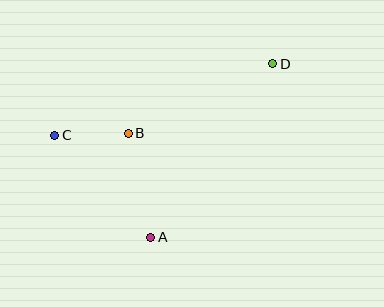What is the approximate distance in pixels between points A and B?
The distance between A and B is approximately 106 pixels.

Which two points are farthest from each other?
Points C and D are farthest from each other.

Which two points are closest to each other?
Points B and C are closest to each other.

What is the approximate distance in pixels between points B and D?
The distance between B and D is approximately 160 pixels.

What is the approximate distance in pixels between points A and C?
The distance between A and C is approximately 140 pixels.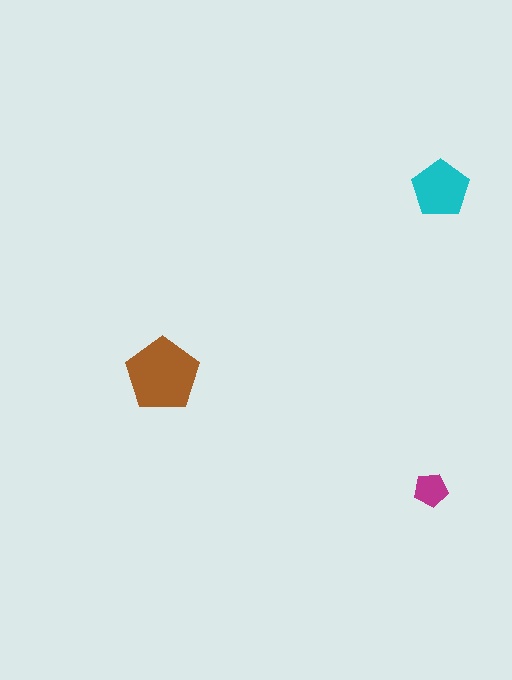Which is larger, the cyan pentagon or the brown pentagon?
The brown one.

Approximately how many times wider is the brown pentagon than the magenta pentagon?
About 2 times wider.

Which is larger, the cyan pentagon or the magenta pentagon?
The cyan one.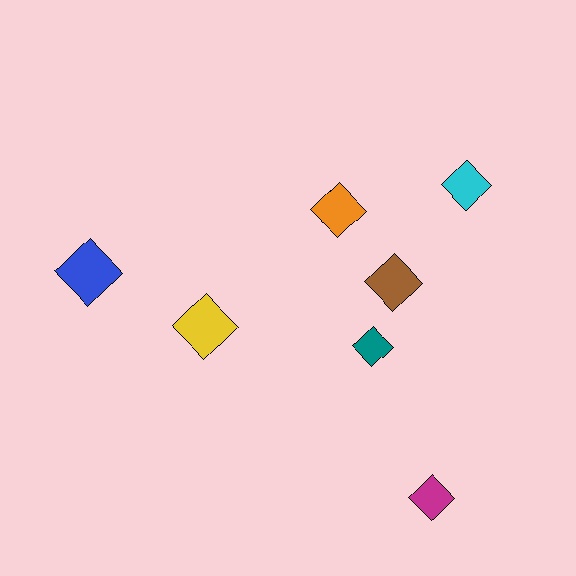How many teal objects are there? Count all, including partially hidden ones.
There is 1 teal object.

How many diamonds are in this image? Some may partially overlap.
There are 7 diamonds.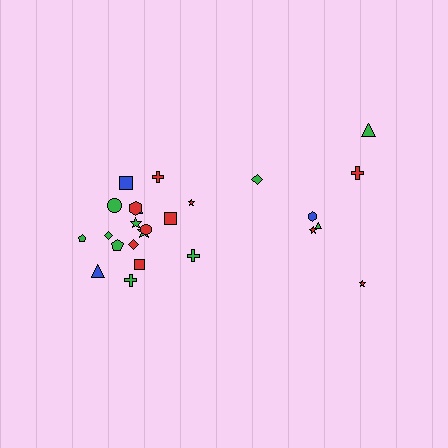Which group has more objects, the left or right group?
The left group.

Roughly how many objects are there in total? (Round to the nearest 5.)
Roughly 25 objects in total.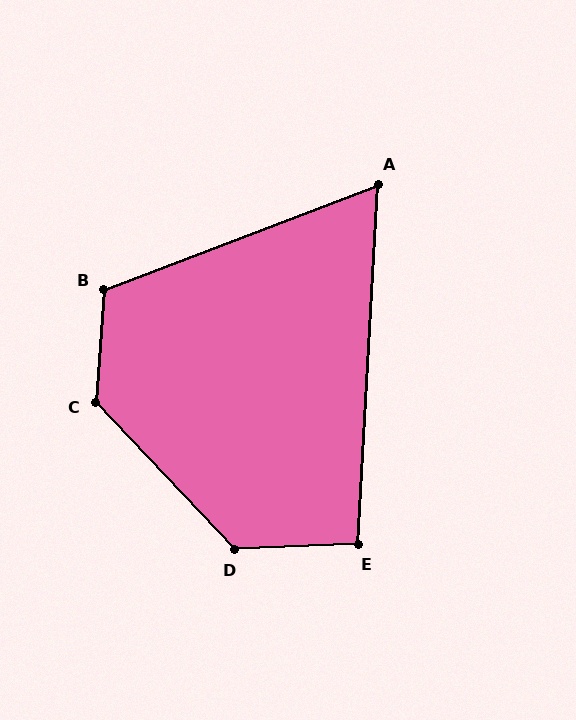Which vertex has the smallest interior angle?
A, at approximately 66 degrees.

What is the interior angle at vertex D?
Approximately 131 degrees (obtuse).